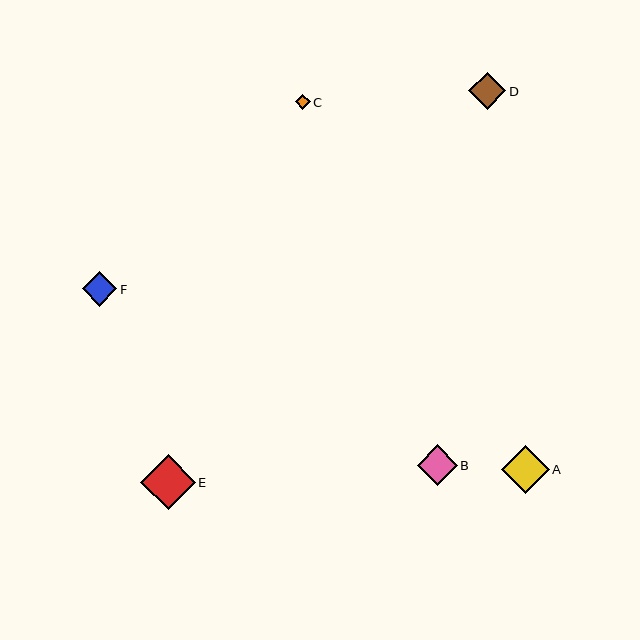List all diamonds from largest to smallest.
From largest to smallest: E, A, B, D, F, C.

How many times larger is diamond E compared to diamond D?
Diamond E is approximately 1.5 times the size of diamond D.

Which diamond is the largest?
Diamond E is the largest with a size of approximately 55 pixels.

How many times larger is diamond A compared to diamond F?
Diamond A is approximately 1.4 times the size of diamond F.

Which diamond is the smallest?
Diamond C is the smallest with a size of approximately 15 pixels.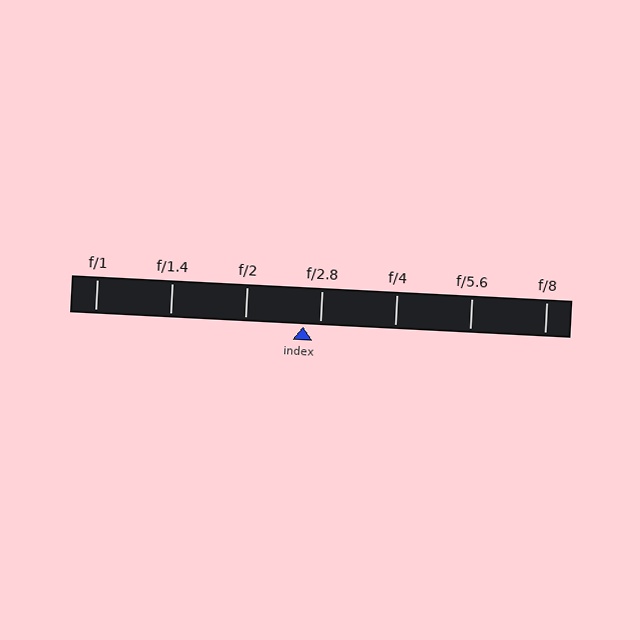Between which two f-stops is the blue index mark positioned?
The index mark is between f/2 and f/2.8.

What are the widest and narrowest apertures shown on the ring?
The widest aperture shown is f/1 and the narrowest is f/8.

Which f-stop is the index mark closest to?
The index mark is closest to f/2.8.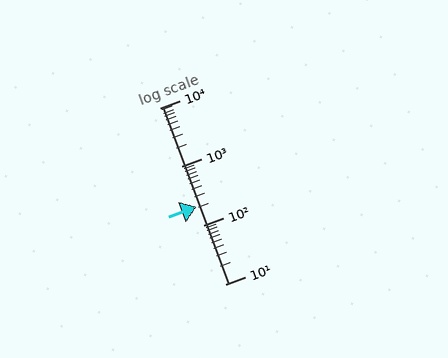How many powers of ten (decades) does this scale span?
The scale spans 3 decades, from 10 to 10000.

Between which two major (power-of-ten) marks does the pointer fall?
The pointer is between 100 and 1000.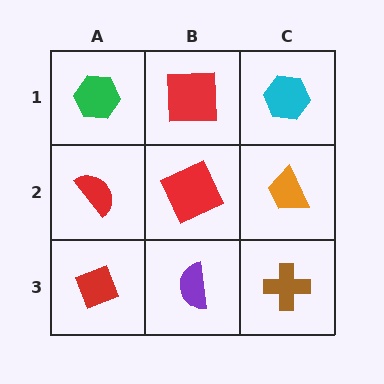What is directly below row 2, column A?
A red diamond.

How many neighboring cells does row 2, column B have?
4.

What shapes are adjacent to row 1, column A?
A red semicircle (row 2, column A), a red square (row 1, column B).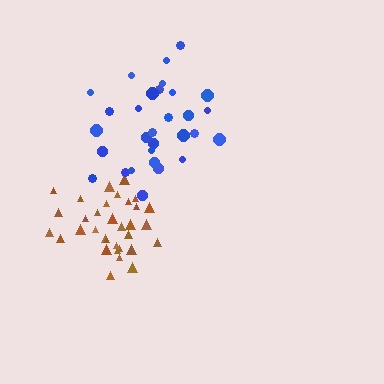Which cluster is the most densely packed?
Brown.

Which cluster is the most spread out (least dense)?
Blue.